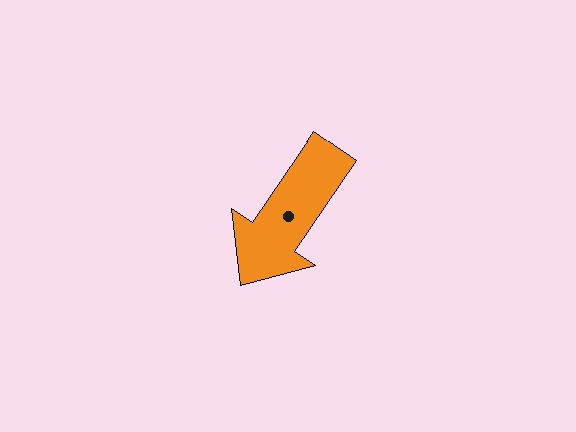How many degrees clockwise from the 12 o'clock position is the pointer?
Approximately 214 degrees.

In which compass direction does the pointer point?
Southwest.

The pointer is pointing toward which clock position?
Roughly 7 o'clock.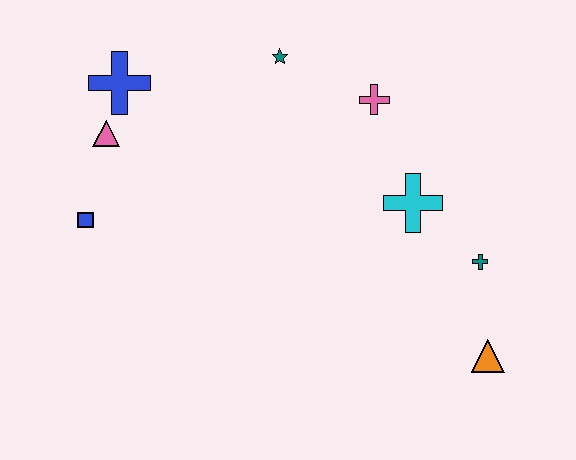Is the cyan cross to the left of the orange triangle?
Yes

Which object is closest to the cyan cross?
The teal cross is closest to the cyan cross.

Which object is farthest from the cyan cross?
The blue square is farthest from the cyan cross.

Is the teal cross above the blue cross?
No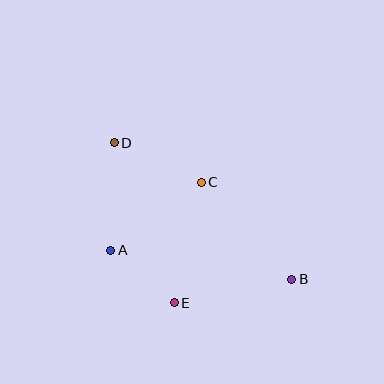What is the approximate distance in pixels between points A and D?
The distance between A and D is approximately 108 pixels.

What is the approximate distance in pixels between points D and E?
The distance between D and E is approximately 171 pixels.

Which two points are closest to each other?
Points A and E are closest to each other.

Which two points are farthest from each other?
Points B and D are farthest from each other.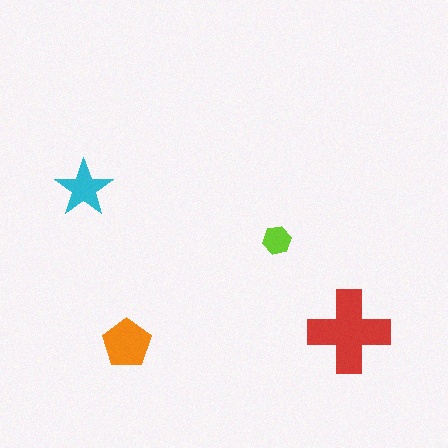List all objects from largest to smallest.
The red cross, the orange pentagon, the cyan star, the lime hexagon.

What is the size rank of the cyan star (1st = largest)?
3rd.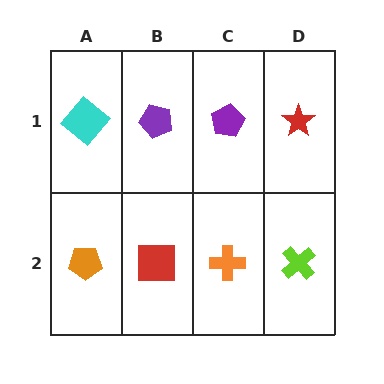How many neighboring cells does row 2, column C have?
3.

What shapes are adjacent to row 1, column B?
A red square (row 2, column B), a cyan diamond (row 1, column A), a purple pentagon (row 1, column C).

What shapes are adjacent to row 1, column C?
An orange cross (row 2, column C), a purple pentagon (row 1, column B), a red star (row 1, column D).